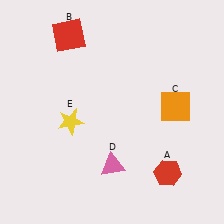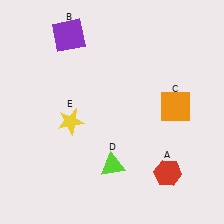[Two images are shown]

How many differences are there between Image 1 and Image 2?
There are 2 differences between the two images.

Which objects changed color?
B changed from red to purple. D changed from pink to lime.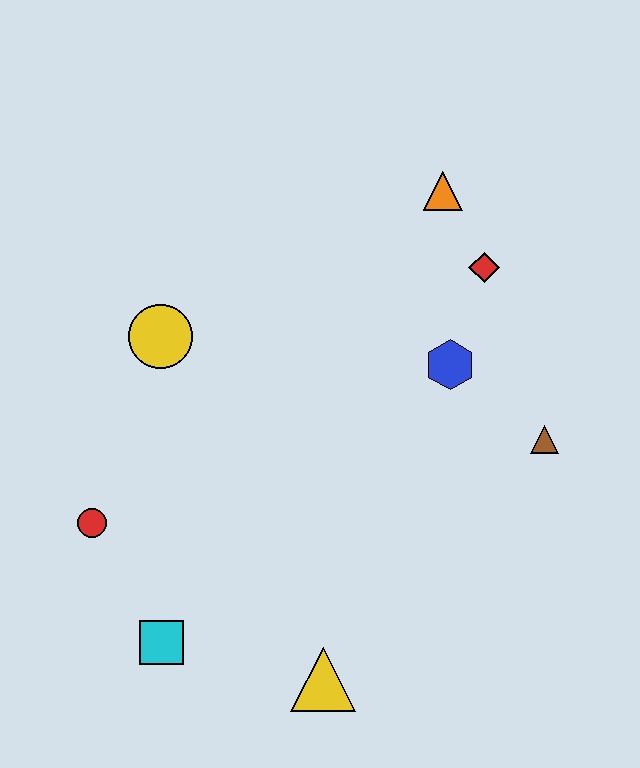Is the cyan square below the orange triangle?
Yes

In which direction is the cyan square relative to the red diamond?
The cyan square is below the red diamond.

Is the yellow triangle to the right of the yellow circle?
Yes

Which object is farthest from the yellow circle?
The brown triangle is farthest from the yellow circle.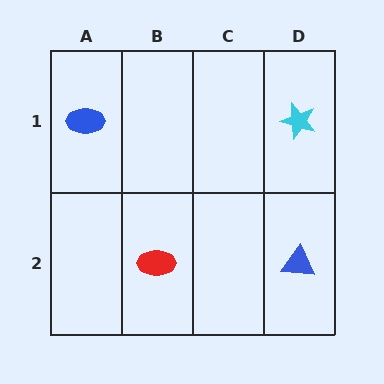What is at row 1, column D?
A cyan star.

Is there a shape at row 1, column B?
No, that cell is empty.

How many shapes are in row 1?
2 shapes.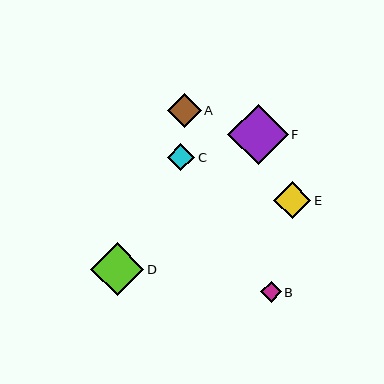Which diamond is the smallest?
Diamond B is the smallest with a size of approximately 21 pixels.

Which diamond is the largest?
Diamond F is the largest with a size of approximately 60 pixels.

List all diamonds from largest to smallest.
From largest to smallest: F, D, E, A, C, B.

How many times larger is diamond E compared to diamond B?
Diamond E is approximately 1.8 times the size of diamond B.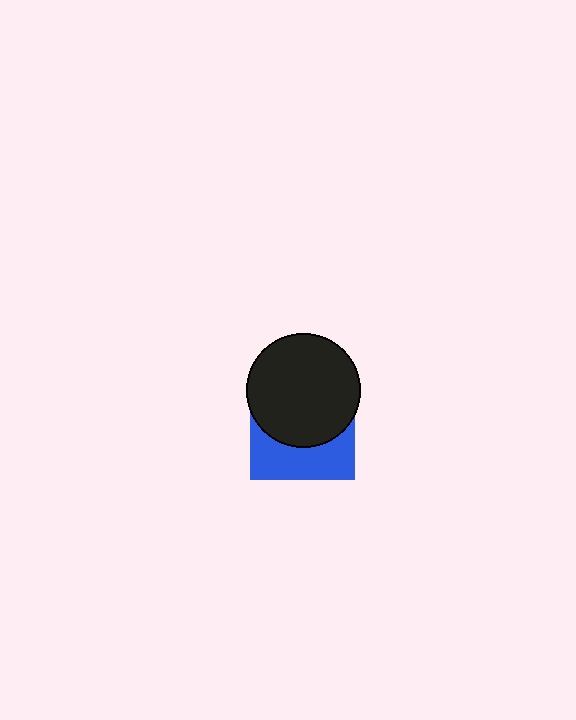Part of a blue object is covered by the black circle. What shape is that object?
It is a square.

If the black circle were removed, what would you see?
You would see the complete blue square.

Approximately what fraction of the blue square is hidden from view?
Roughly 60% of the blue square is hidden behind the black circle.